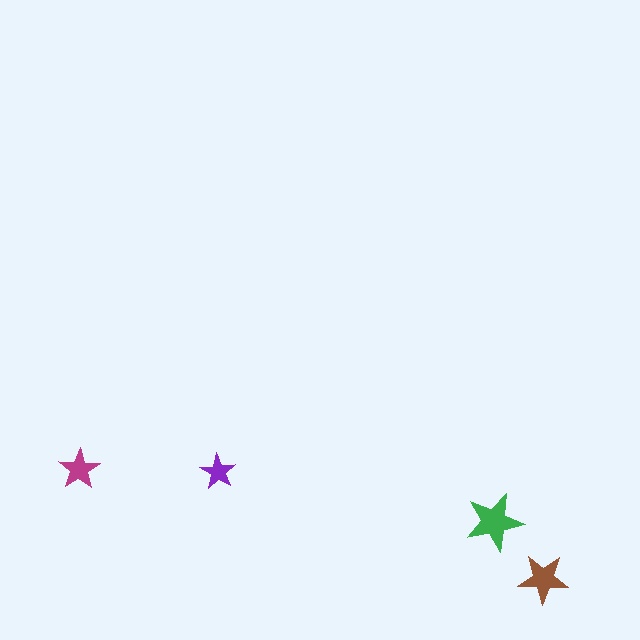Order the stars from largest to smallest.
the green one, the brown one, the magenta one, the purple one.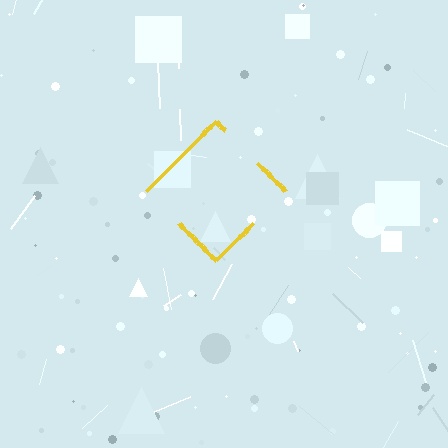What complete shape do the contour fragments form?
The contour fragments form a diamond.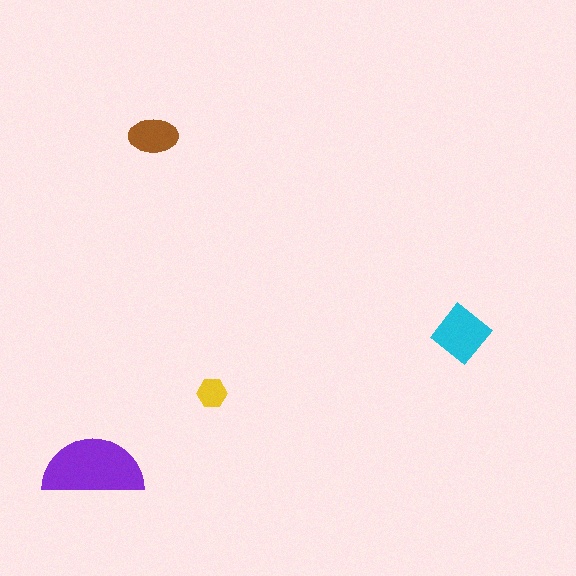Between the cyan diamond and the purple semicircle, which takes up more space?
The purple semicircle.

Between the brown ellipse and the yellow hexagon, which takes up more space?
The brown ellipse.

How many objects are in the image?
There are 4 objects in the image.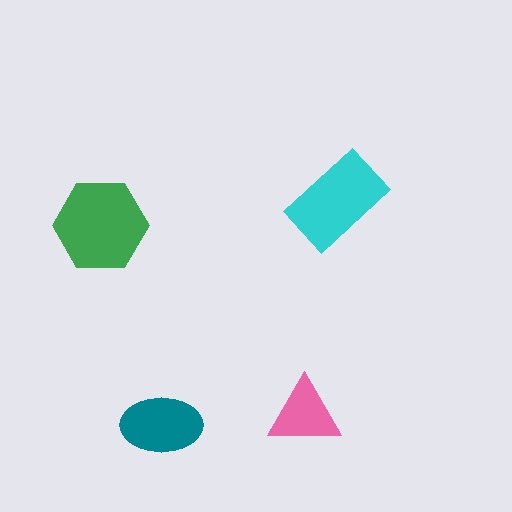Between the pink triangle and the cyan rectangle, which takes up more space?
The cyan rectangle.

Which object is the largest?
The green hexagon.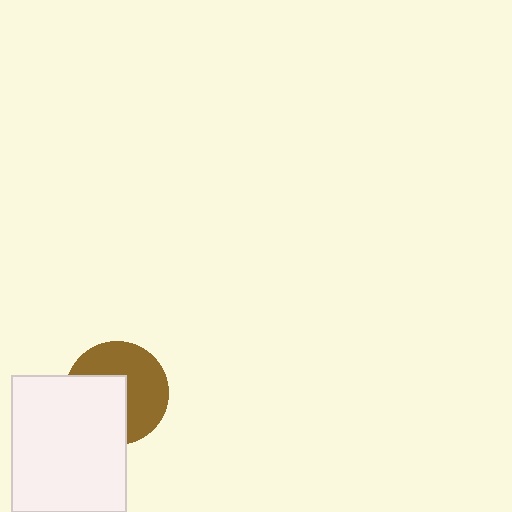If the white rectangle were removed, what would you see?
You would see the complete brown circle.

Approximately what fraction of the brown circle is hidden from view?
Roughly 44% of the brown circle is hidden behind the white rectangle.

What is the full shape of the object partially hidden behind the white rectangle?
The partially hidden object is a brown circle.